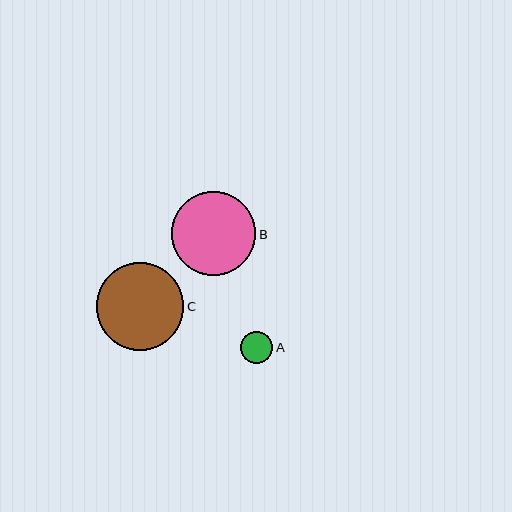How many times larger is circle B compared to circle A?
Circle B is approximately 2.6 times the size of circle A.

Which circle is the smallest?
Circle A is the smallest with a size of approximately 32 pixels.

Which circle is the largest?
Circle C is the largest with a size of approximately 87 pixels.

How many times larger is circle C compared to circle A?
Circle C is approximately 2.7 times the size of circle A.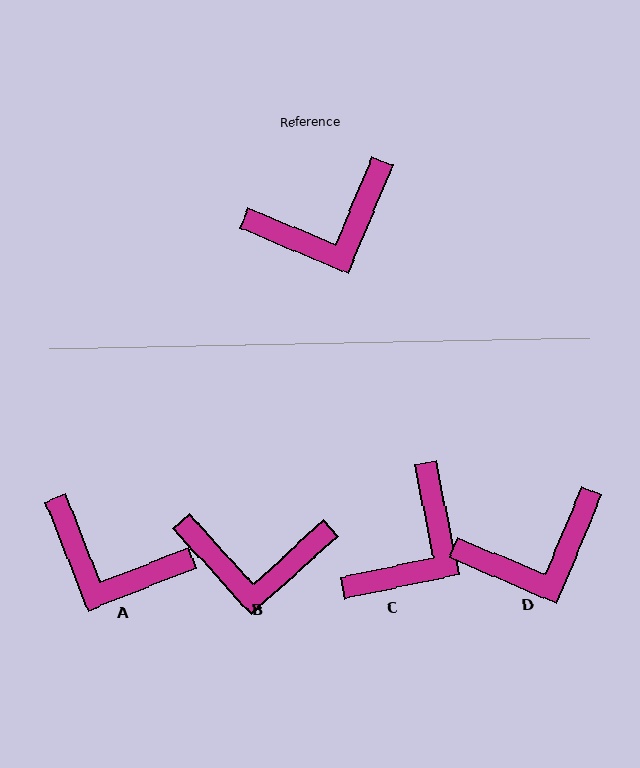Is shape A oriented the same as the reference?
No, it is off by about 46 degrees.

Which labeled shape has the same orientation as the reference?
D.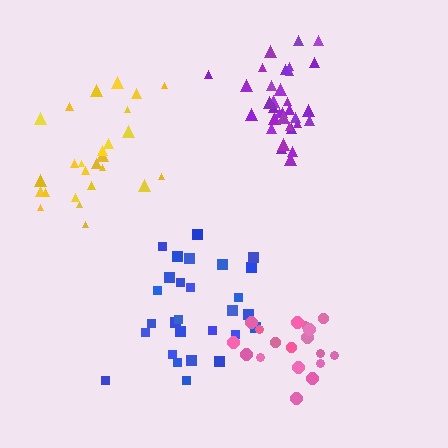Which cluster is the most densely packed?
Purple.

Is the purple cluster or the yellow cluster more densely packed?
Purple.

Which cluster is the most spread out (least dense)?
Pink.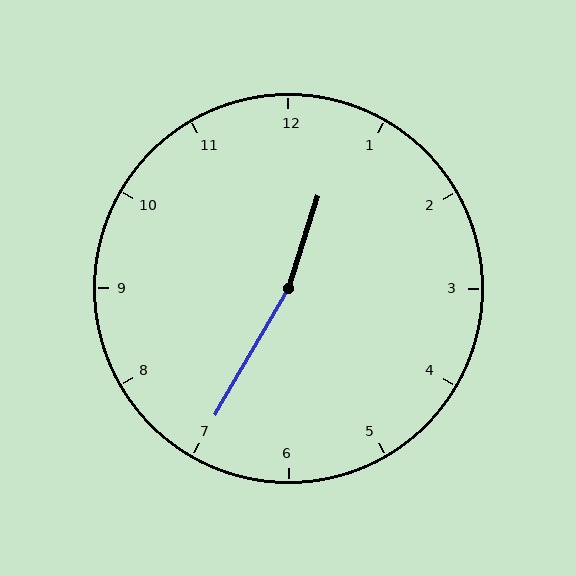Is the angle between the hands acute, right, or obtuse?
It is obtuse.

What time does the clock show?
12:35.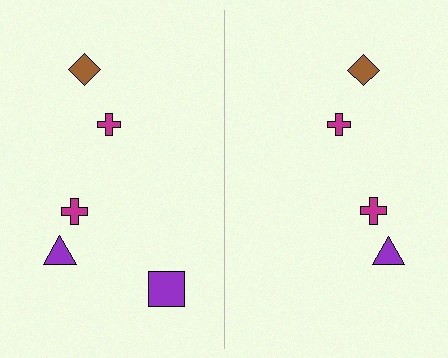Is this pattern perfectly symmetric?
No, the pattern is not perfectly symmetric. A purple square is missing from the right side.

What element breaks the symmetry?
A purple square is missing from the right side.